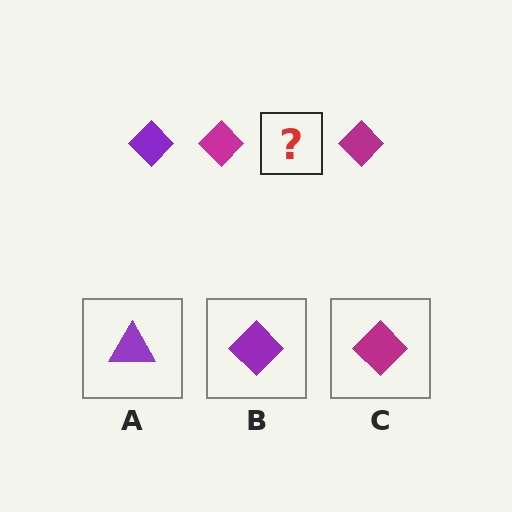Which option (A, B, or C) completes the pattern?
B.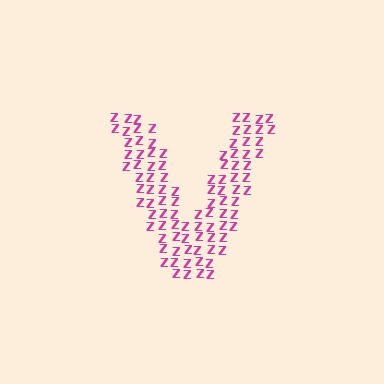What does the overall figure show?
The overall figure shows the letter V.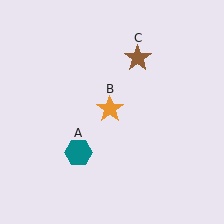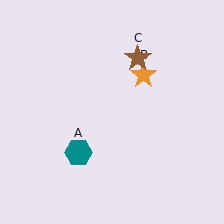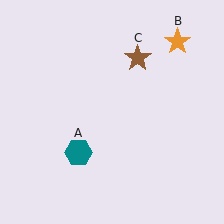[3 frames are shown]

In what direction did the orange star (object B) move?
The orange star (object B) moved up and to the right.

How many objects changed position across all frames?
1 object changed position: orange star (object B).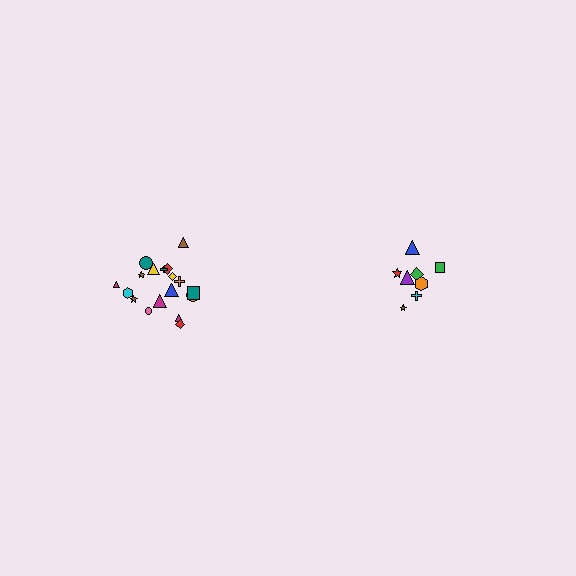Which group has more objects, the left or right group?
The left group.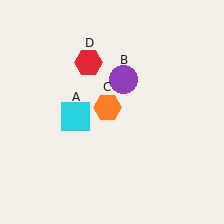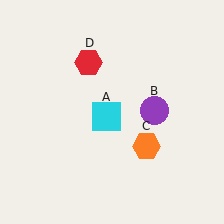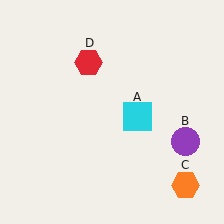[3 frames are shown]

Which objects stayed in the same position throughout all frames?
Red hexagon (object D) remained stationary.